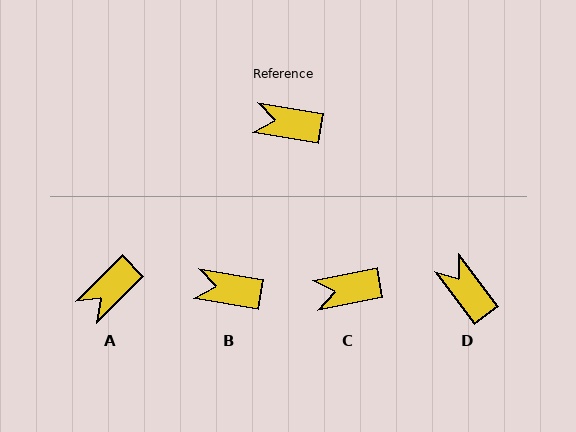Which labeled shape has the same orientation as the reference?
B.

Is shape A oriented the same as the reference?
No, it is off by about 55 degrees.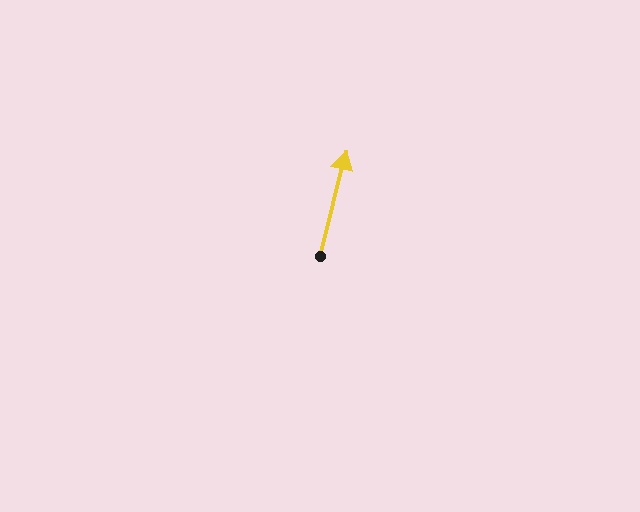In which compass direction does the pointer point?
North.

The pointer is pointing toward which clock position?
Roughly 12 o'clock.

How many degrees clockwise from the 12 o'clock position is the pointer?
Approximately 14 degrees.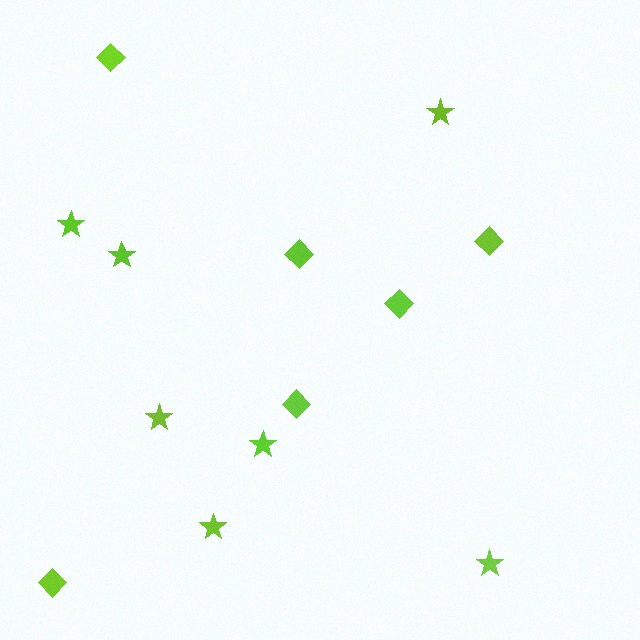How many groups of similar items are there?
There are 2 groups: one group of diamonds (6) and one group of stars (7).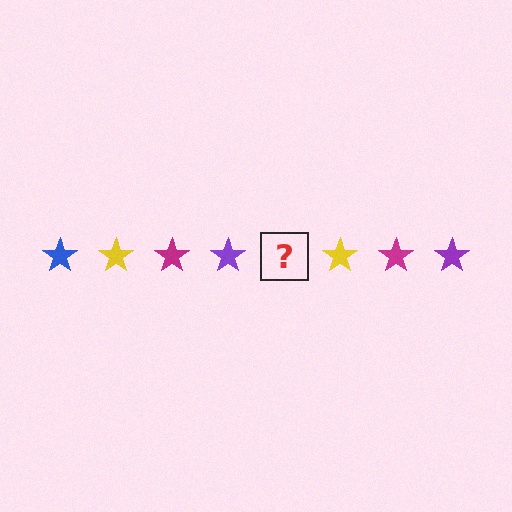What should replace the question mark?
The question mark should be replaced with a blue star.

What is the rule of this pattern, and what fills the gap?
The rule is that the pattern cycles through blue, yellow, magenta, purple stars. The gap should be filled with a blue star.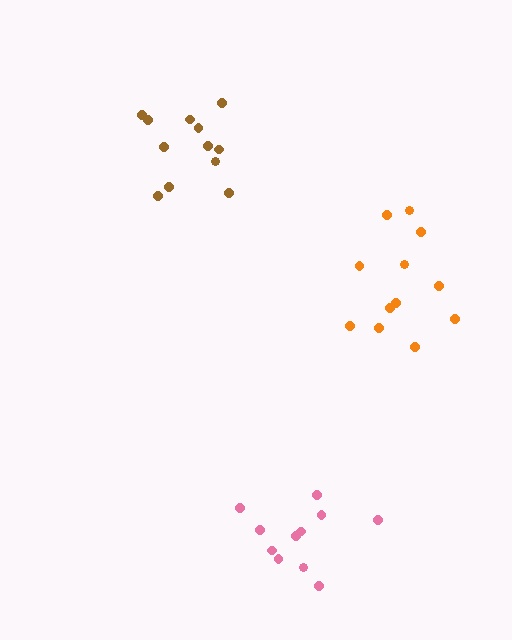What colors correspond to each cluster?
The clusters are colored: brown, orange, pink.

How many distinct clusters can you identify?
There are 3 distinct clusters.